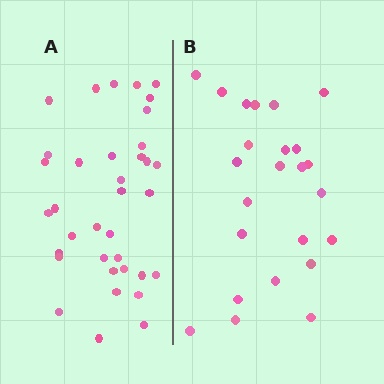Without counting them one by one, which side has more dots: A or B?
Region A (the left region) has more dots.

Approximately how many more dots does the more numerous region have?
Region A has roughly 12 or so more dots than region B.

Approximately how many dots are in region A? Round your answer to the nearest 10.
About 40 dots. (The exact count is 36, which rounds to 40.)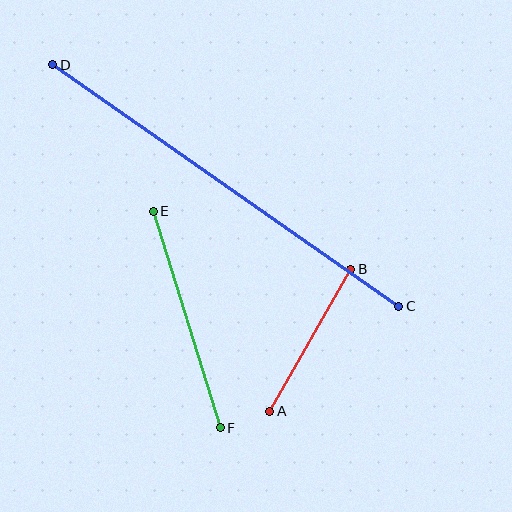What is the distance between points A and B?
The distance is approximately 163 pixels.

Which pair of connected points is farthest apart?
Points C and D are farthest apart.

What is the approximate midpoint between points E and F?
The midpoint is at approximately (187, 319) pixels.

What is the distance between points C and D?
The distance is approximately 422 pixels.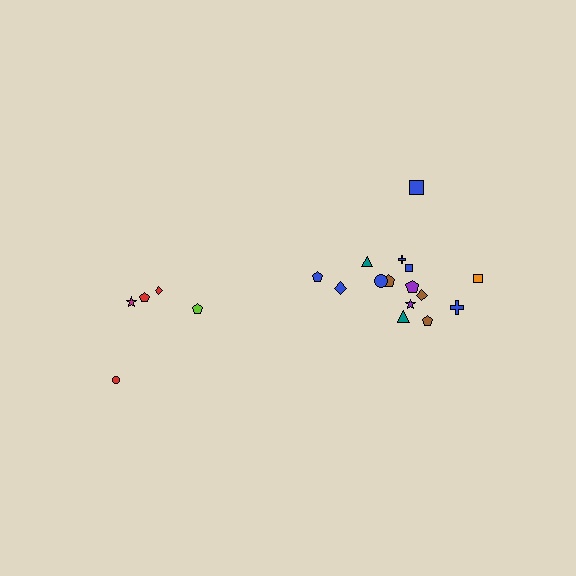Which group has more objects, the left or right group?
The right group.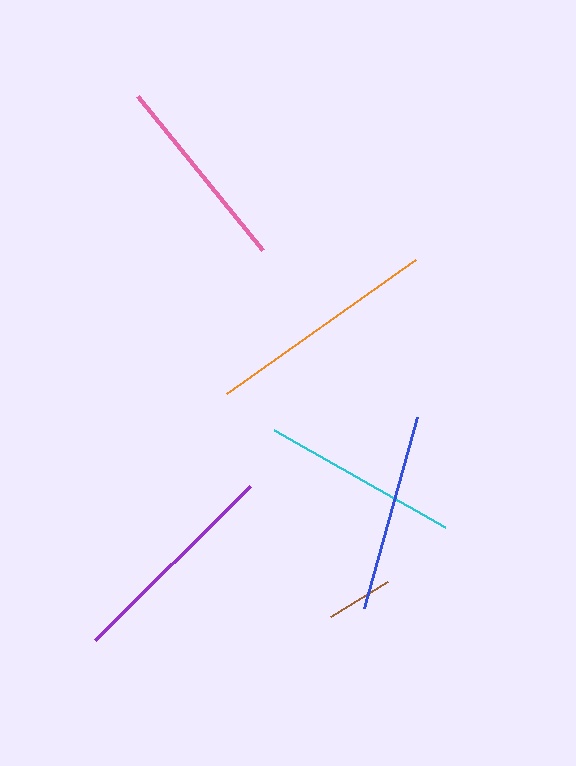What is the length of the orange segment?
The orange segment is approximately 231 pixels long.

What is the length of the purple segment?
The purple segment is approximately 218 pixels long.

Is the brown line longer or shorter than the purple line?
The purple line is longer than the brown line.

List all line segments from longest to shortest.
From longest to shortest: orange, purple, pink, blue, cyan, brown.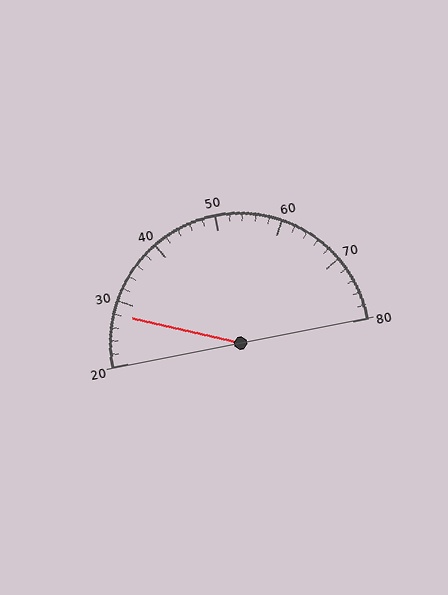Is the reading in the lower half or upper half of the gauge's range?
The reading is in the lower half of the range (20 to 80).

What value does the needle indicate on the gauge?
The needle indicates approximately 28.